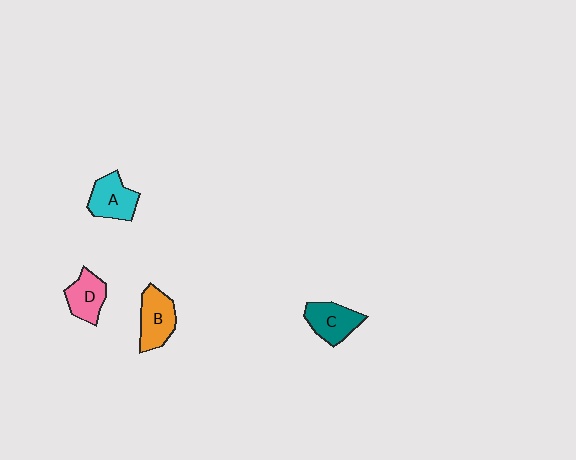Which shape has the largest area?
Shape B (orange).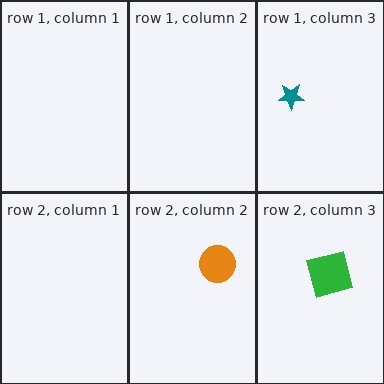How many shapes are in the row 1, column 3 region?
1.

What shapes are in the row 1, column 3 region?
The teal star.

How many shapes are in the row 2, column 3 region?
1.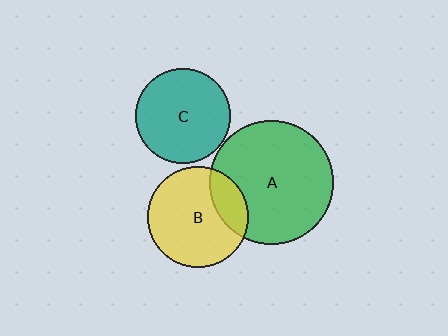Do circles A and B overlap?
Yes.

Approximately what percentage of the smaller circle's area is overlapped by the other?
Approximately 20%.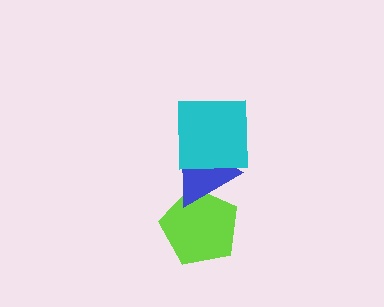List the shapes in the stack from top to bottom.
From top to bottom: the cyan square, the blue triangle, the lime pentagon.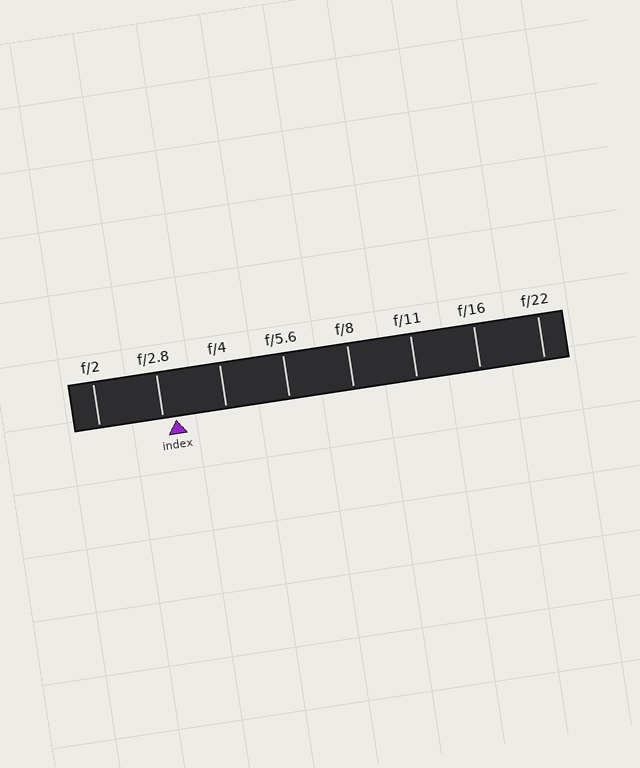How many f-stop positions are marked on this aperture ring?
There are 8 f-stop positions marked.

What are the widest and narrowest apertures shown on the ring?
The widest aperture shown is f/2 and the narrowest is f/22.